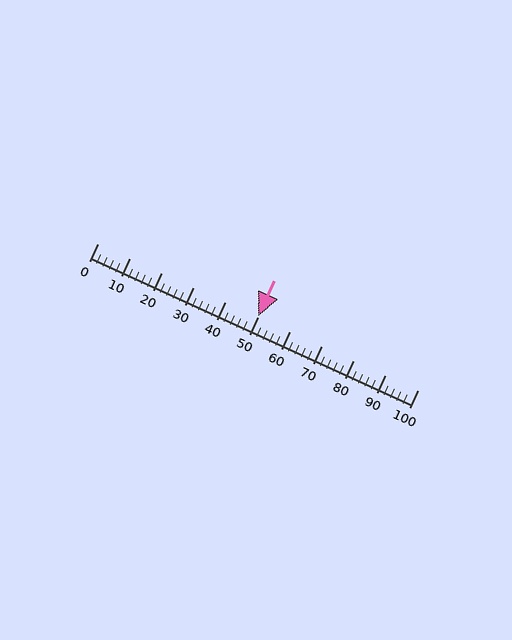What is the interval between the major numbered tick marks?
The major tick marks are spaced 10 units apart.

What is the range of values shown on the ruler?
The ruler shows values from 0 to 100.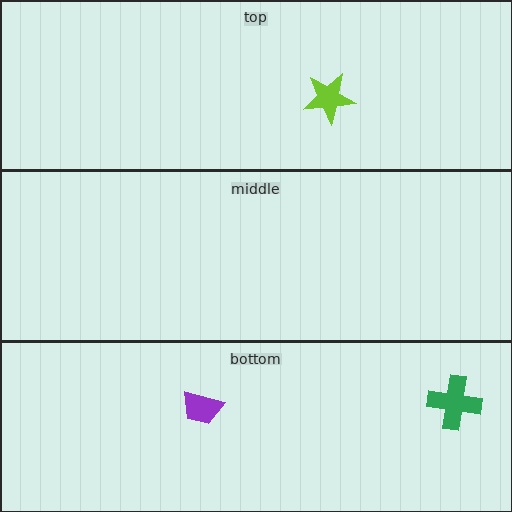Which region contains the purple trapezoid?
The bottom region.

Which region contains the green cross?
The bottom region.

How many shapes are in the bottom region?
2.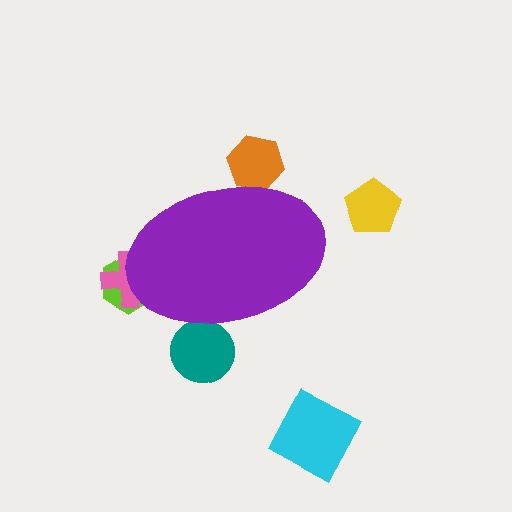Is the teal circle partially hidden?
Yes, the teal circle is partially hidden behind the purple ellipse.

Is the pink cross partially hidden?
Yes, the pink cross is partially hidden behind the purple ellipse.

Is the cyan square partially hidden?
No, the cyan square is fully visible.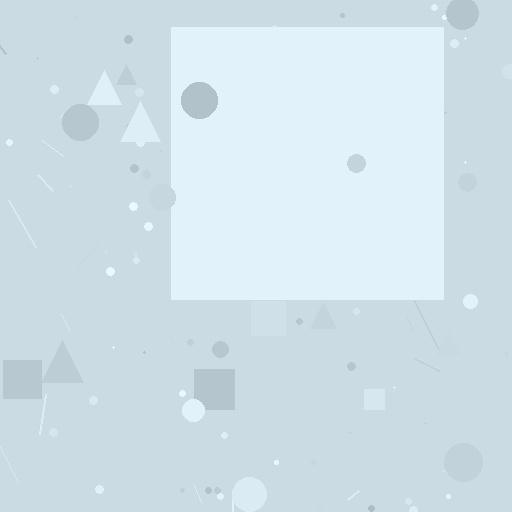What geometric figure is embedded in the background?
A square is embedded in the background.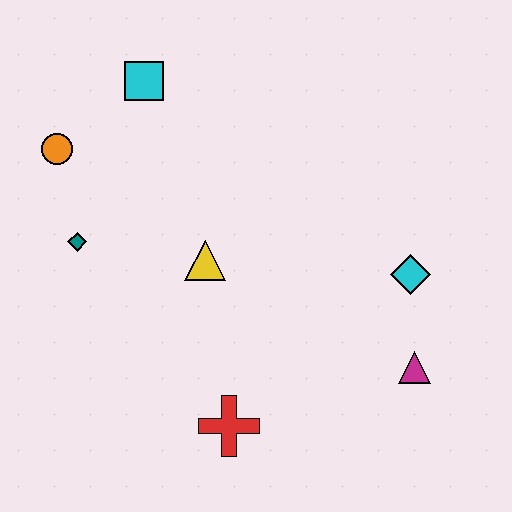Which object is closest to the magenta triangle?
The cyan diamond is closest to the magenta triangle.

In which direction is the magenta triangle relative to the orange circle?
The magenta triangle is to the right of the orange circle.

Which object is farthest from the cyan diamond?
The orange circle is farthest from the cyan diamond.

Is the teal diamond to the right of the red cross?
No